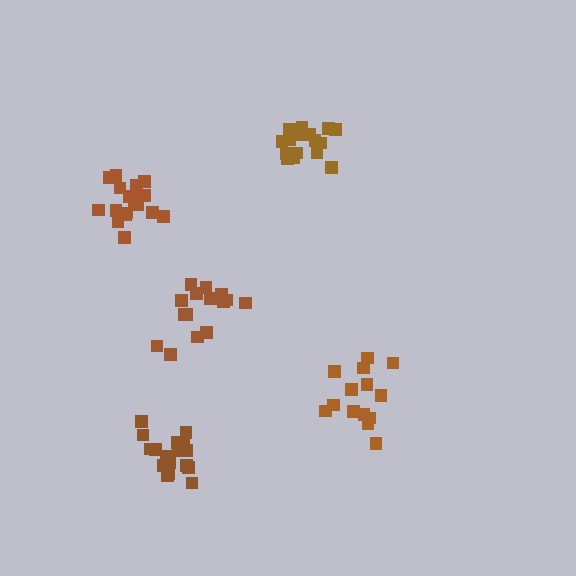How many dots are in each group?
Group 1: 15 dots, Group 2: 17 dots, Group 3: 14 dots, Group 4: 16 dots, Group 5: 18 dots (80 total).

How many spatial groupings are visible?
There are 5 spatial groupings.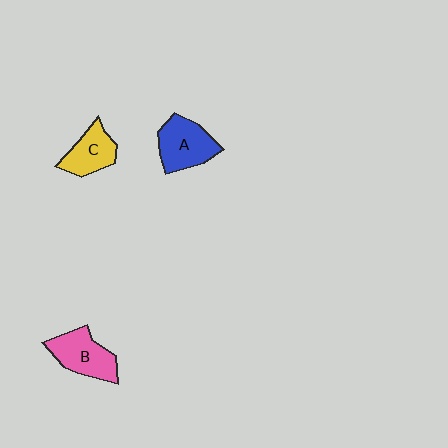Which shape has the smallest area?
Shape C (yellow).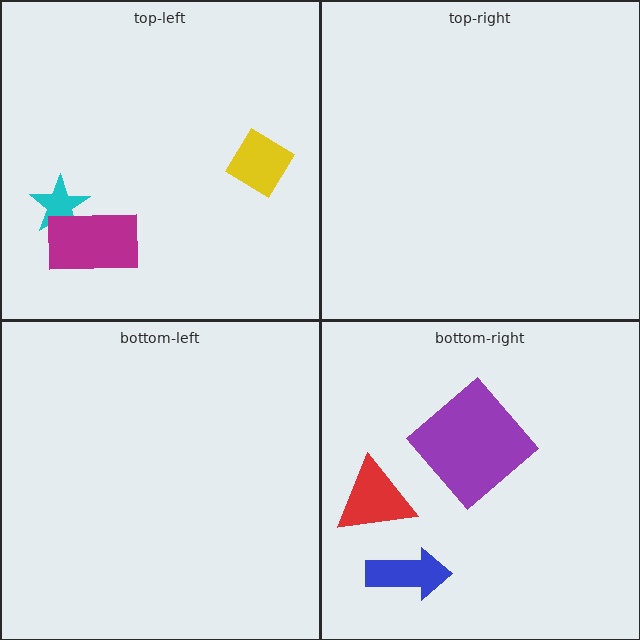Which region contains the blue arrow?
The bottom-right region.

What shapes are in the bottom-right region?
The purple diamond, the red triangle, the blue arrow.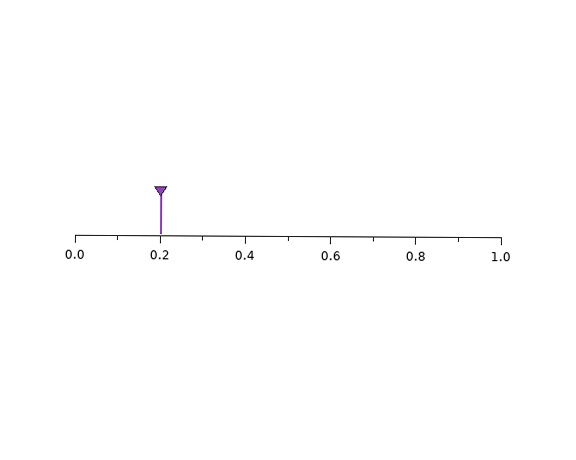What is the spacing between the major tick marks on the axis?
The major ticks are spaced 0.2 apart.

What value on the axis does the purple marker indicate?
The marker indicates approximately 0.2.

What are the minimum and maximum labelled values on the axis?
The axis runs from 0.0 to 1.0.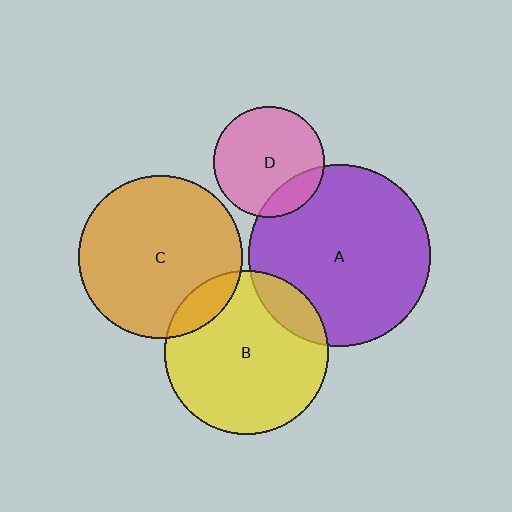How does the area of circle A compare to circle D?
Approximately 2.7 times.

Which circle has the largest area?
Circle A (purple).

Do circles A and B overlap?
Yes.